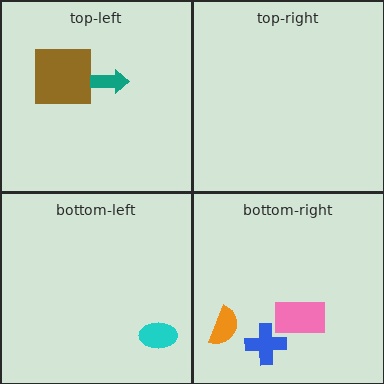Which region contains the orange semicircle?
The bottom-right region.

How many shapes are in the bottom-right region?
3.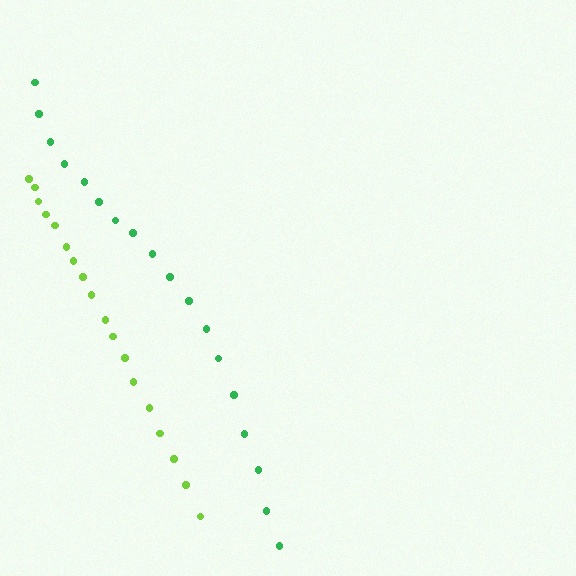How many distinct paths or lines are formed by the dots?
There are 2 distinct paths.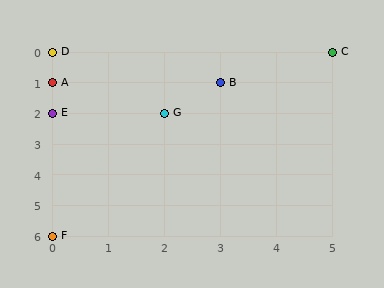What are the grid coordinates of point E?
Point E is at grid coordinates (0, 2).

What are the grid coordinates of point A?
Point A is at grid coordinates (0, 1).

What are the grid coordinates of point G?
Point G is at grid coordinates (2, 2).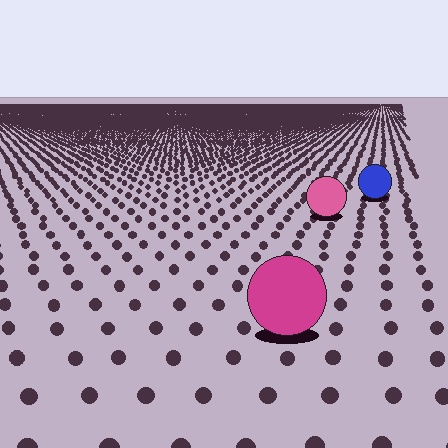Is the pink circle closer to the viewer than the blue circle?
Yes. The pink circle is closer — you can tell from the texture gradient: the ground texture is coarser near it.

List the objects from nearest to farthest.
From nearest to farthest: the magenta circle, the pink circle, the blue circle.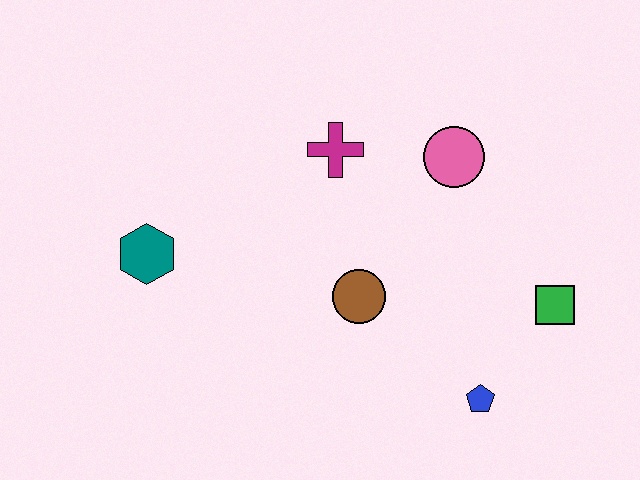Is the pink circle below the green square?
No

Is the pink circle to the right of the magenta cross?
Yes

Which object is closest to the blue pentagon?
The green square is closest to the blue pentagon.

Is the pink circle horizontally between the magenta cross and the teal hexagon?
No